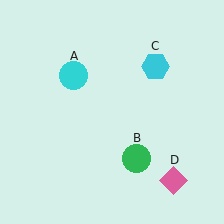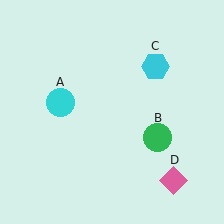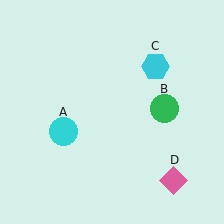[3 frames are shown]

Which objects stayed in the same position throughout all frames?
Cyan hexagon (object C) and pink diamond (object D) remained stationary.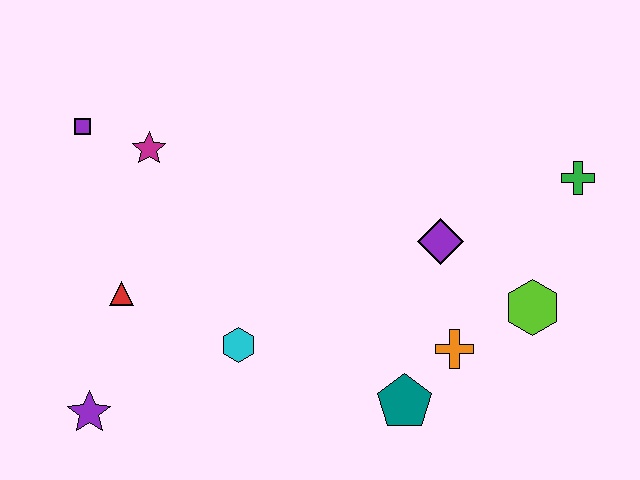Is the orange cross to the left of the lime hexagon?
Yes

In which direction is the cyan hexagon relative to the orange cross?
The cyan hexagon is to the left of the orange cross.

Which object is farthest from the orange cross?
The purple square is farthest from the orange cross.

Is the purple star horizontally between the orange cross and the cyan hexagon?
No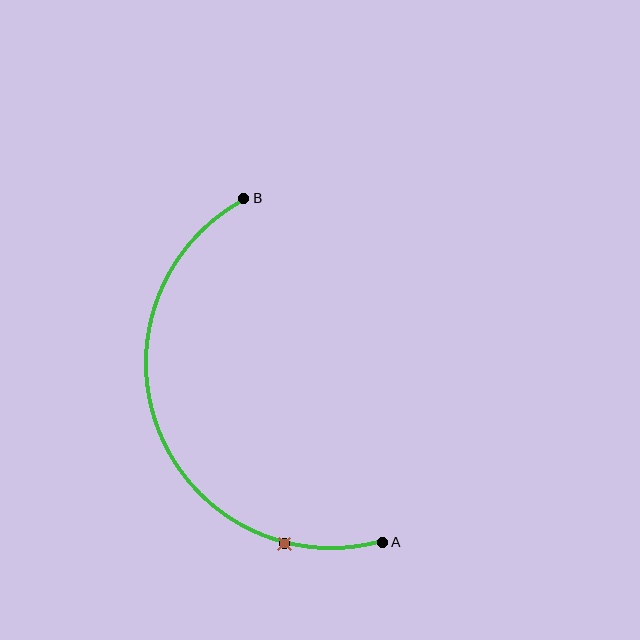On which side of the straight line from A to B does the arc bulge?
The arc bulges to the left of the straight line connecting A and B.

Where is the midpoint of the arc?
The arc midpoint is the point on the curve farthest from the straight line joining A and B. It sits to the left of that line.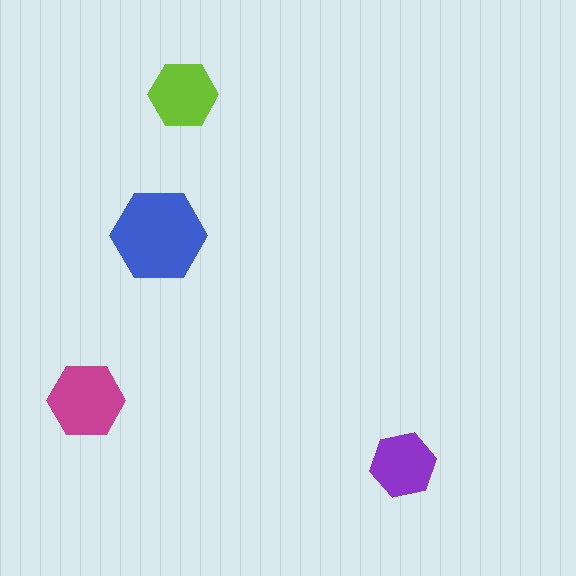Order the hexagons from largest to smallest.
the blue one, the magenta one, the lime one, the purple one.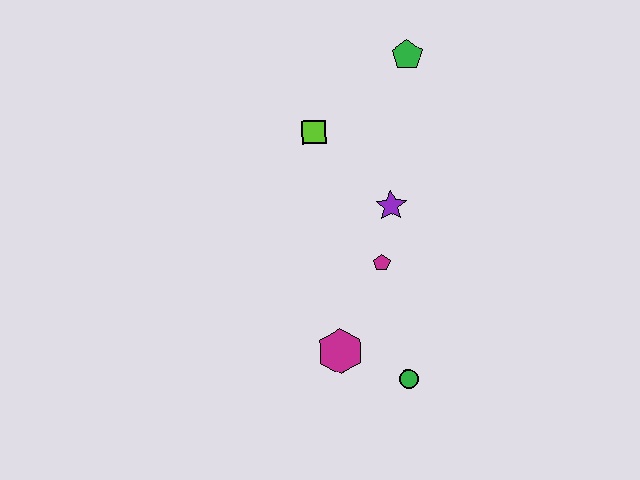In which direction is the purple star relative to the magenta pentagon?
The purple star is above the magenta pentagon.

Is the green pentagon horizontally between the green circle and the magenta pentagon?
No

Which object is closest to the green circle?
The magenta hexagon is closest to the green circle.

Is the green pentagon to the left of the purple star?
No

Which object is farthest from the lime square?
The green circle is farthest from the lime square.